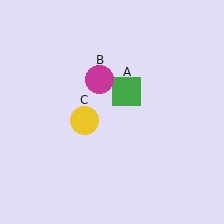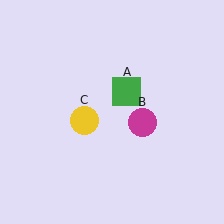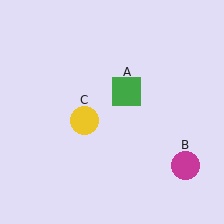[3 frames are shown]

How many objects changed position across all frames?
1 object changed position: magenta circle (object B).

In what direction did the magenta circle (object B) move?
The magenta circle (object B) moved down and to the right.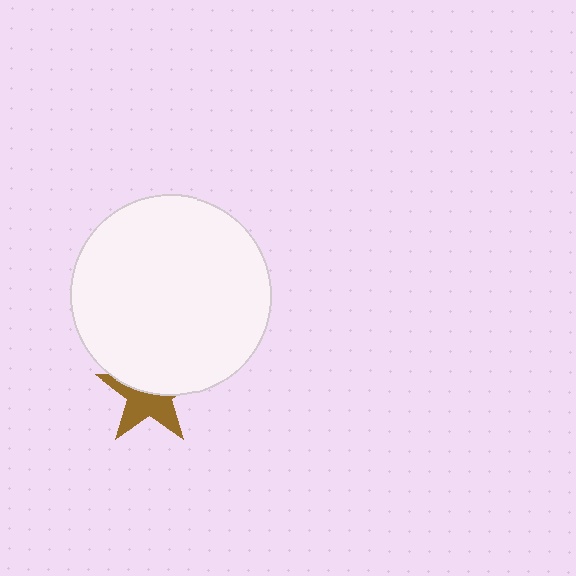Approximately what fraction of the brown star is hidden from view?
Roughly 49% of the brown star is hidden behind the white circle.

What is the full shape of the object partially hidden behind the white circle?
The partially hidden object is a brown star.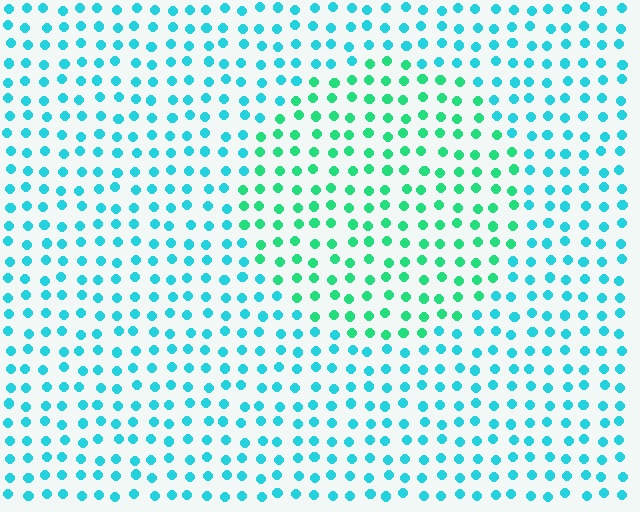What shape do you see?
I see a circle.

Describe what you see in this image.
The image is filled with small cyan elements in a uniform arrangement. A circle-shaped region is visible where the elements are tinted to a slightly different hue, forming a subtle color boundary.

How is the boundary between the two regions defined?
The boundary is defined purely by a slight shift in hue (about 35 degrees). Spacing, size, and orientation are identical on both sides.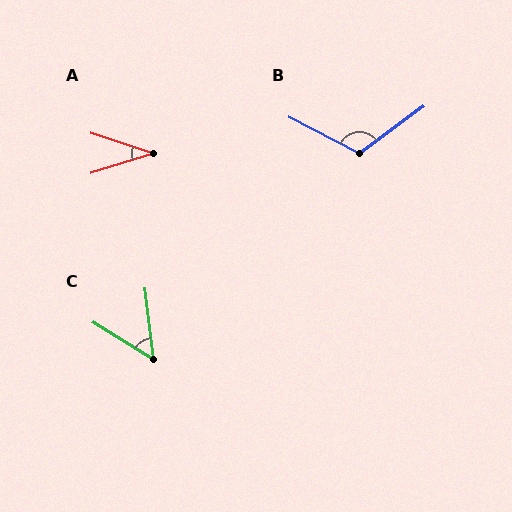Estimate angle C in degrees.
Approximately 52 degrees.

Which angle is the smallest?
A, at approximately 35 degrees.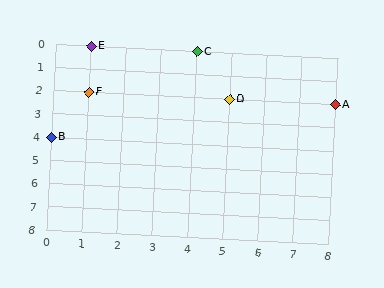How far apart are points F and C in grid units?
Points F and C are 3 columns and 2 rows apart (about 3.6 grid units diagonally).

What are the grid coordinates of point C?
Point C is at grid coordinates (4, 0).